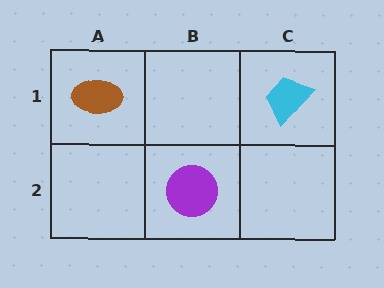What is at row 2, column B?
A purple circle.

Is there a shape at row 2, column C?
No, that cell is empty.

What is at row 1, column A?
A brown ellipse.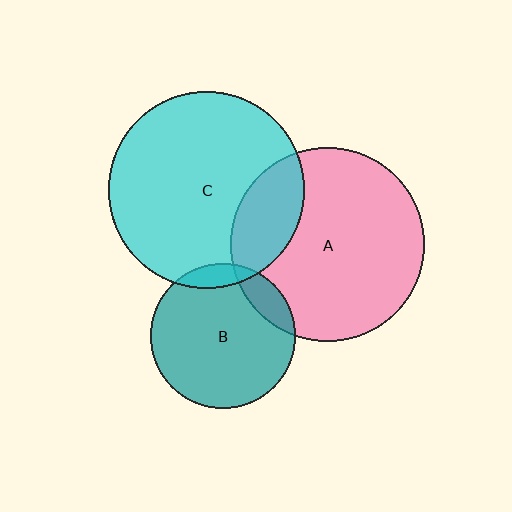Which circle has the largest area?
Circle C (cyan).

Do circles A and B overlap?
Yes.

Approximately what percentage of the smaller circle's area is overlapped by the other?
Approximately 10%.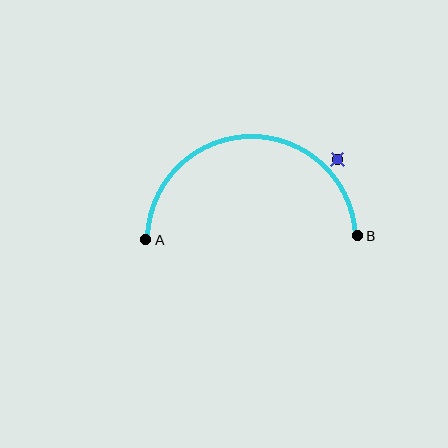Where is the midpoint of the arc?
The arc midpoint is the point on the curve farthest from the straight line joining A and B. It sits above that line.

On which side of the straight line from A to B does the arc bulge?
The arc bulges above the straight line connecting A and B.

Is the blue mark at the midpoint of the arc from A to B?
No — the blue mark does not lie on the arc at all. It sits slightly outside the curve.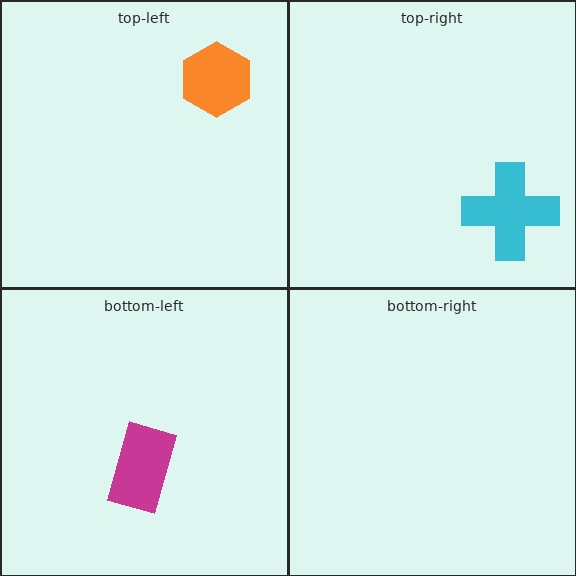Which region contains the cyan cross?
The top-right region.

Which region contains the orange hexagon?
The top-left region.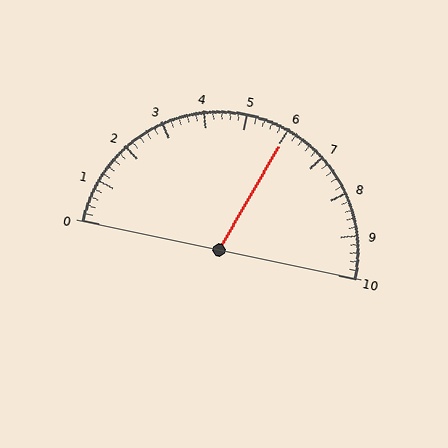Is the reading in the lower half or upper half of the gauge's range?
The reading is in the upper half of the range (0 to 10).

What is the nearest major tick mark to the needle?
The nearest major tick mark is 6.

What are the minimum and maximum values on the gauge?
The gauge ranges from 0 to 10.